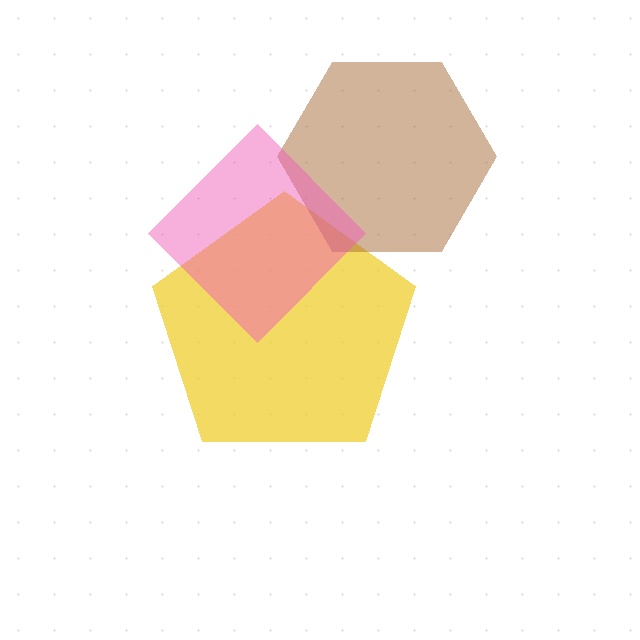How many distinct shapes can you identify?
There are 3 distinct shapes: a yellow pentagon, a brown hexagon, a pink diamond.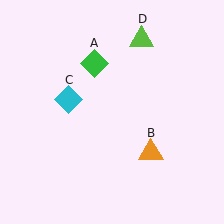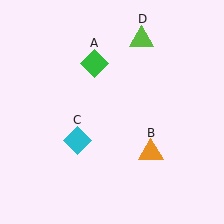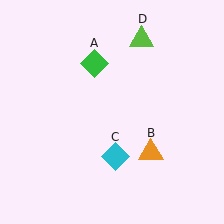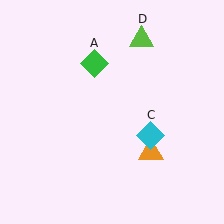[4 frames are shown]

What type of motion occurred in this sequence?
The cyan diamond (object C) rotated counterclockwise around the center of the scene.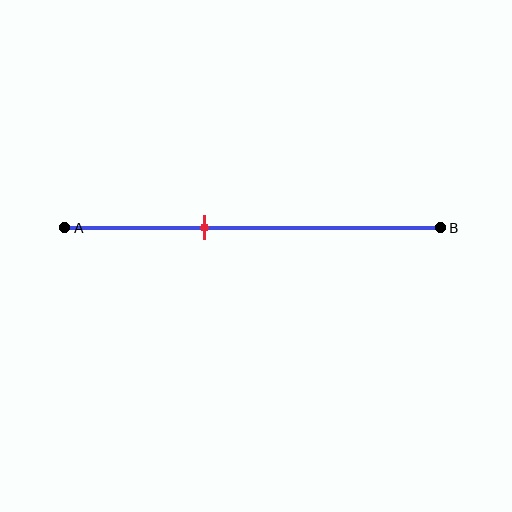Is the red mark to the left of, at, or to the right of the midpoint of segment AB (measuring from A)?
The red mark is to the left of the midpoint of segment AB.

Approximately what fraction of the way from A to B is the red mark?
The red mark is approximately 35% of the way from A to B.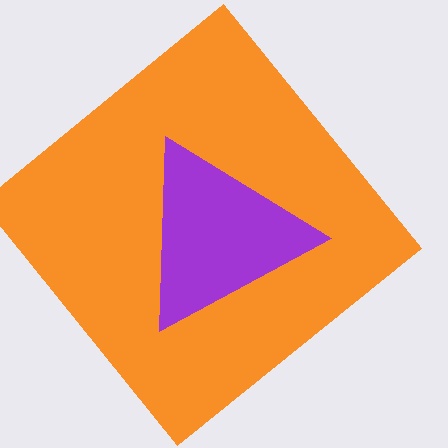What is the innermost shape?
The purple triangle.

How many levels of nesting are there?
2.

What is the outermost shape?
The orange diamond.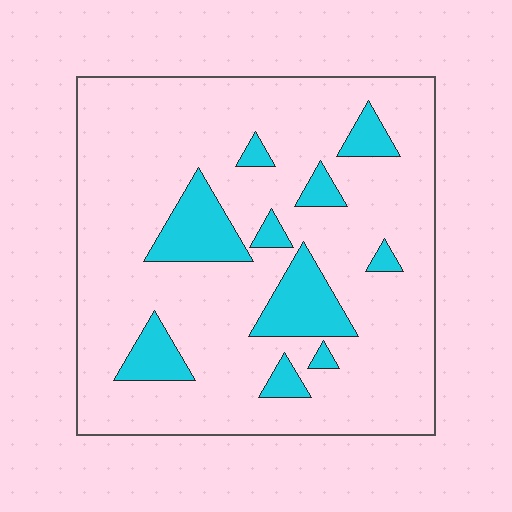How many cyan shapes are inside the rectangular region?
10.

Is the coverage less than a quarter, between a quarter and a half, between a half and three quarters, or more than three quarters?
Less than a quarter.